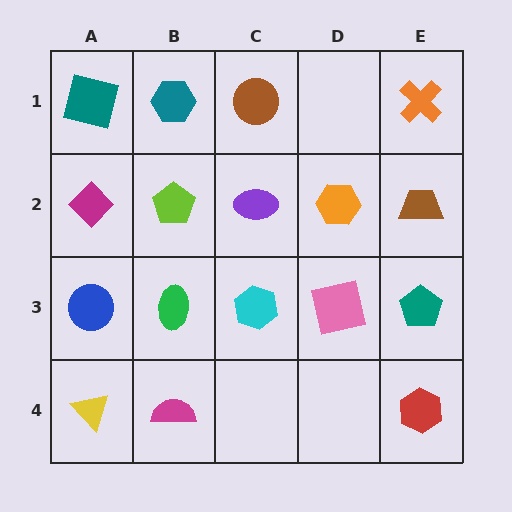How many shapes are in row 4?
3 shapes.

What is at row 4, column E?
A red hexagon.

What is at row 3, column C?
A cyan hexagon.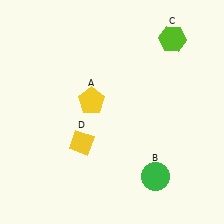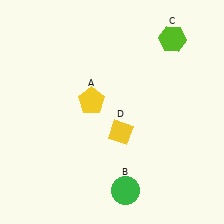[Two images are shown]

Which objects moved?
The objects that moved are: the green circle (B), the yellow diamond (D).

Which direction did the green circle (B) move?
The green circle (B) moved left.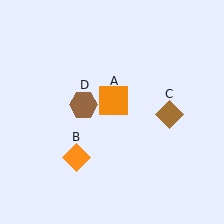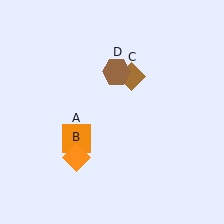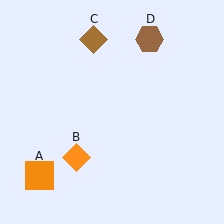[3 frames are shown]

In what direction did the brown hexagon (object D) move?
The brown hexagon (object D) moved up and to the right.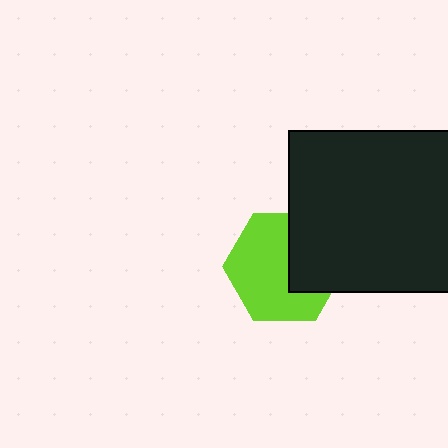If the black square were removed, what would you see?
You would see the complete lime hexagon.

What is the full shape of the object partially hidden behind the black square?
The partially hidden object is a lime hexagon.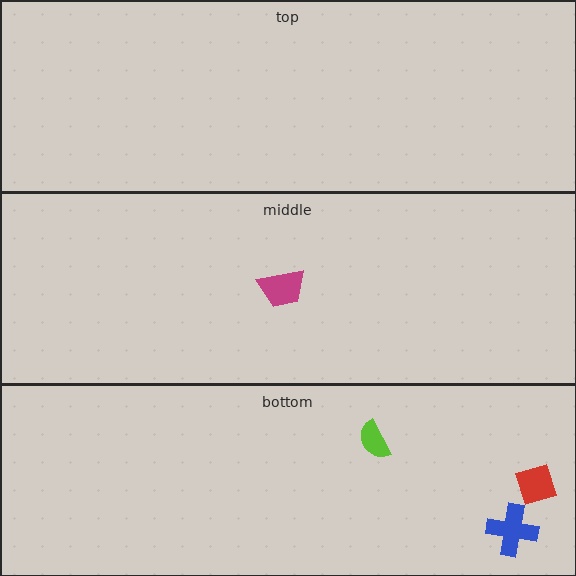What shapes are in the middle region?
The magenta trapezoid.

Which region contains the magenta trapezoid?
The middle region.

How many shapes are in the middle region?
1.